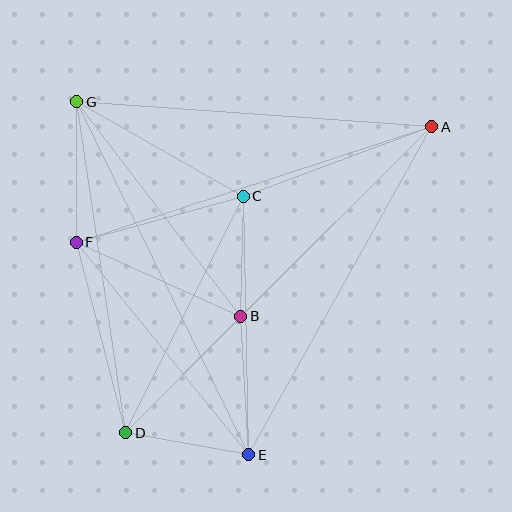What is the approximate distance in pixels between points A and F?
The distance between A and F is approximately 374 pixels.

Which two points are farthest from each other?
Points A and D are farthest from each other.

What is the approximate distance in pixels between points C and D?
The distance between C and D is approximately 264 pixels.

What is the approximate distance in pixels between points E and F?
The distance between E and F is approximately 273 pixels.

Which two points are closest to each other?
Points B and C are closest to each other.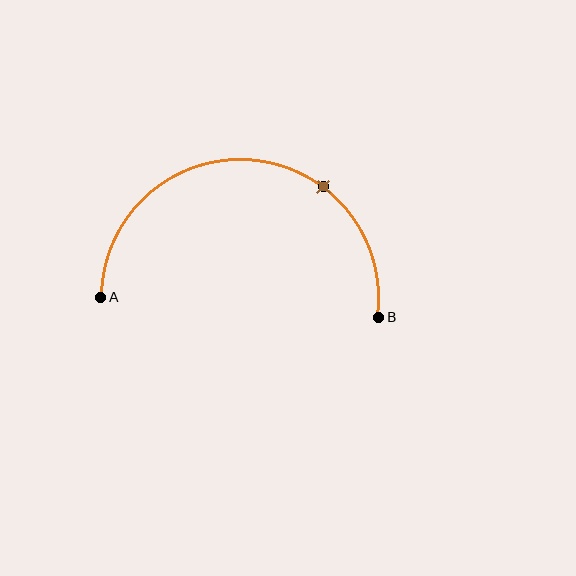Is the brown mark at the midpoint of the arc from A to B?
No. The brown mark lies on the arc but is closer to endpoint B. The arc midpoint would be at the point on the curve equidistant along the arc from both A and B.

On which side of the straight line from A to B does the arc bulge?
The arc bulges above the straight line connecting A and B.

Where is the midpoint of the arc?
The arc midpoint is the point on the curve farthest from the straight line joining A and B. It sits above that line.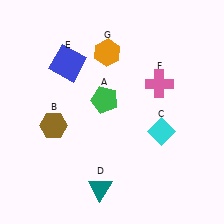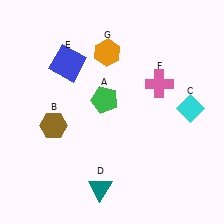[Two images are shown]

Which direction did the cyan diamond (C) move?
The cyan diamond (C) moved right.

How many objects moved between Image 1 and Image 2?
1 object moved between the two images.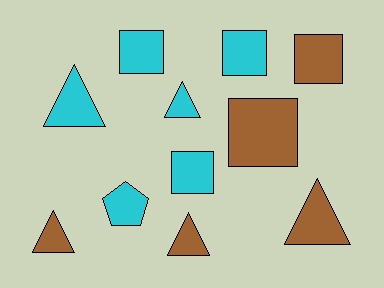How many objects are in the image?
There are 11 objects.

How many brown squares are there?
There are 2 brown squares.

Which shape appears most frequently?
Square, with 5 objects.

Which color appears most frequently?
Cyan, with 6 objects.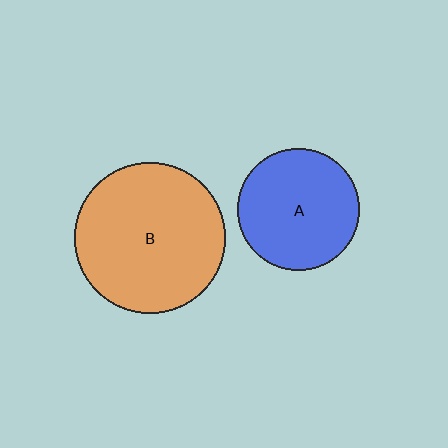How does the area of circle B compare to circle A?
Approximately 1.5 times.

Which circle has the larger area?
Circle B (orange).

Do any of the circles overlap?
No, none of the circles overlap.